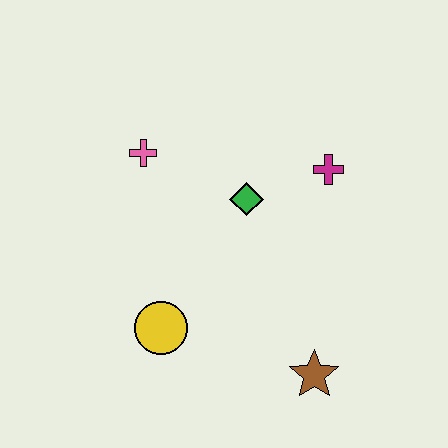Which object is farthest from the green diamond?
The brown star is farthest from the green diamond.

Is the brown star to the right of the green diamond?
Yes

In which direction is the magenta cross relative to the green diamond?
The magenta cross is to the right of the green diamond.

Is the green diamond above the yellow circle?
Yes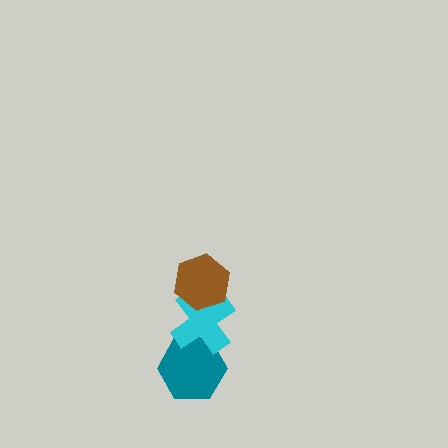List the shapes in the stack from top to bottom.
From top to bottom: the brown hexagon, the cyan cross, the teal hexagon.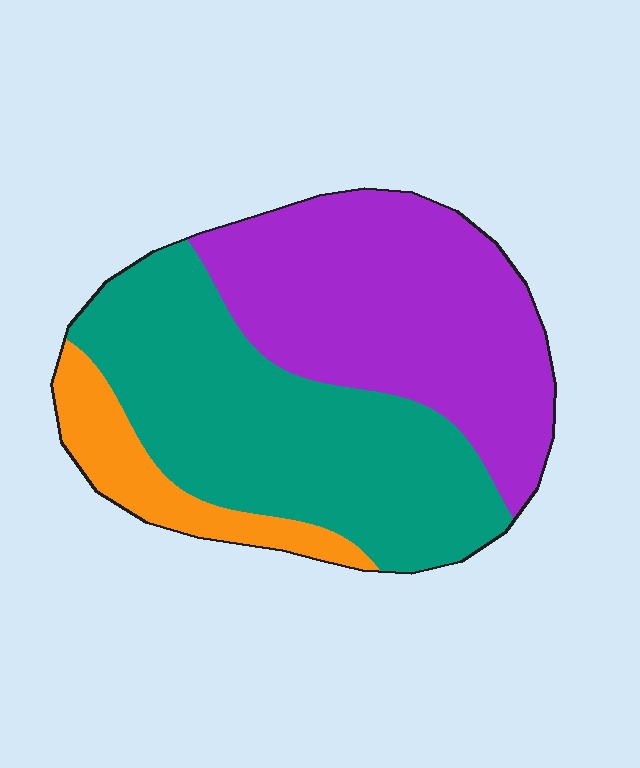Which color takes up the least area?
Orange, at roughly 10%.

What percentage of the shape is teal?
Teal covers 45% of the shape.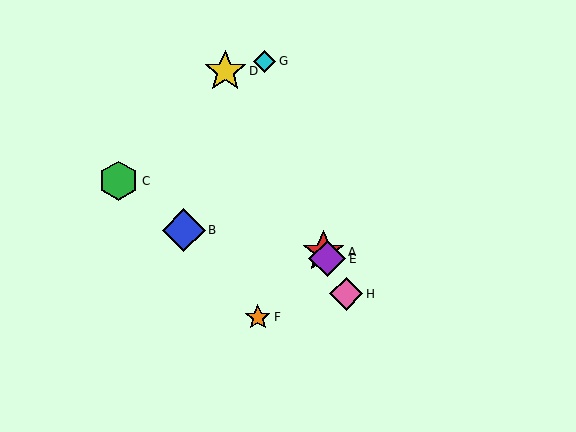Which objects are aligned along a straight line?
Objects A, D, E, H are aligned along a straight line.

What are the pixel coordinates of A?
Object A is at (323, 252).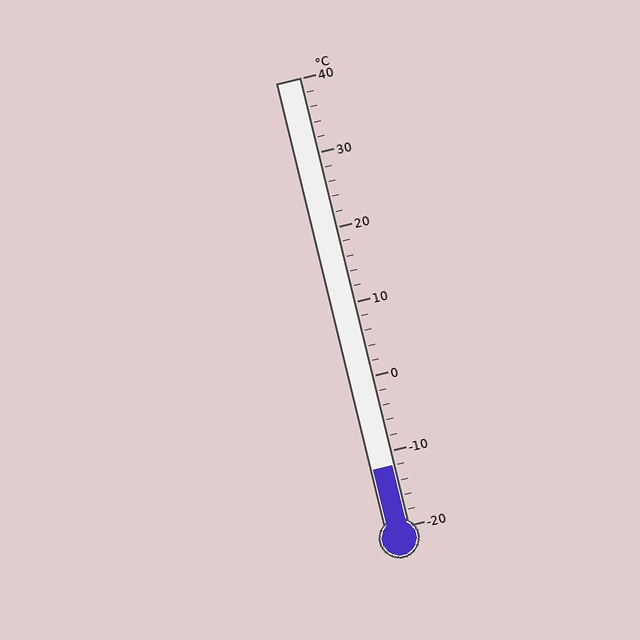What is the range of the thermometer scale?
The thermometer scale ranges from -20°C to 40°C.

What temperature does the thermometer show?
The thermometer shows approximately -12°C.